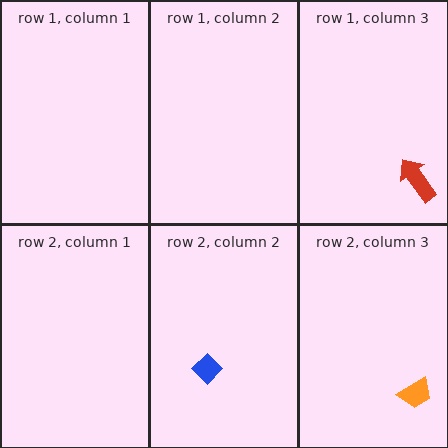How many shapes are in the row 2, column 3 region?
1.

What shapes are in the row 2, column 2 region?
The blue diamond.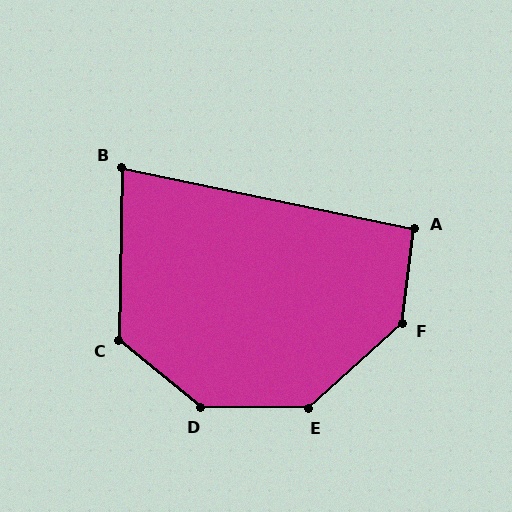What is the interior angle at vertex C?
Approximately 128 degrees (obtuse).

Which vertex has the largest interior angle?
D, at approximately 141 degrees.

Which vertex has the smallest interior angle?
B, at approximately 79 degrees.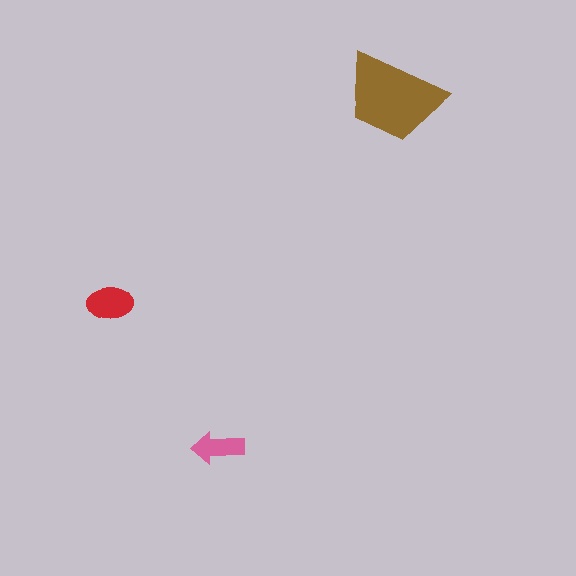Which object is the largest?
The brown trapezoid.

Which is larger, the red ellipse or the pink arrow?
The red ellipse.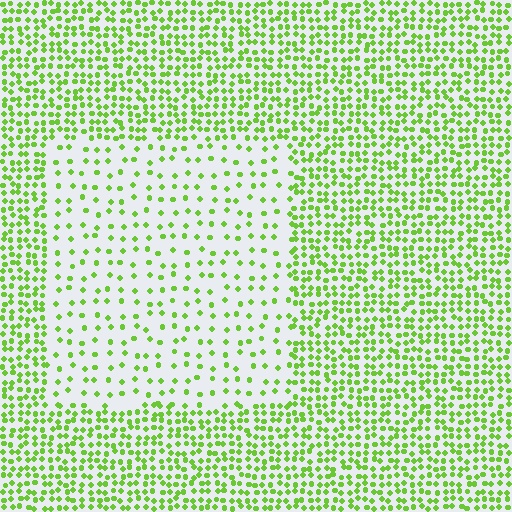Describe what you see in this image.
The image contains small lime elements arranged at two different densities. A rectangle-shaped region is visible where the elements are less densely packed than the surrounding area.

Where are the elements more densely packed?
The elements are more densely packed outside the rectangle boundary.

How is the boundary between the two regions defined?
The boundary is defined by a change in element density (approximately 2.7x ratio). All elements are the same color, size, and shape.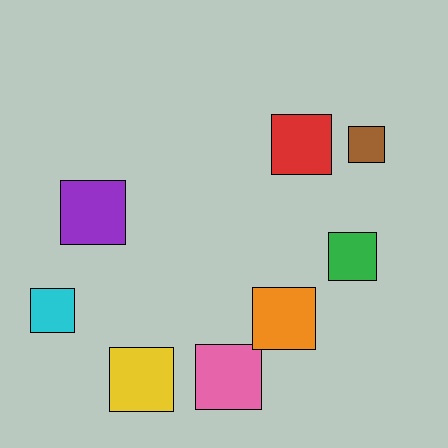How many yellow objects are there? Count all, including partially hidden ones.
There is 1 yellow object.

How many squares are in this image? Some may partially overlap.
There are 8 squares.